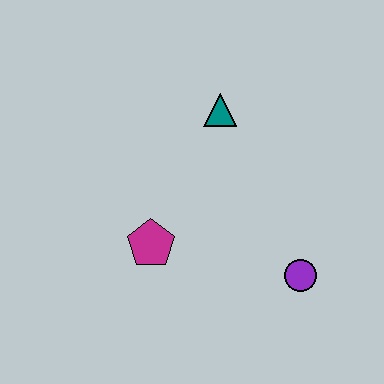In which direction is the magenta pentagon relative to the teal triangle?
The magenta pentagon is below the teal triangle.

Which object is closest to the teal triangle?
The magenta pentagon is closest to the teal triangle.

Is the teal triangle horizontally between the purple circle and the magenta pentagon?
Yes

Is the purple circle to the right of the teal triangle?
Yes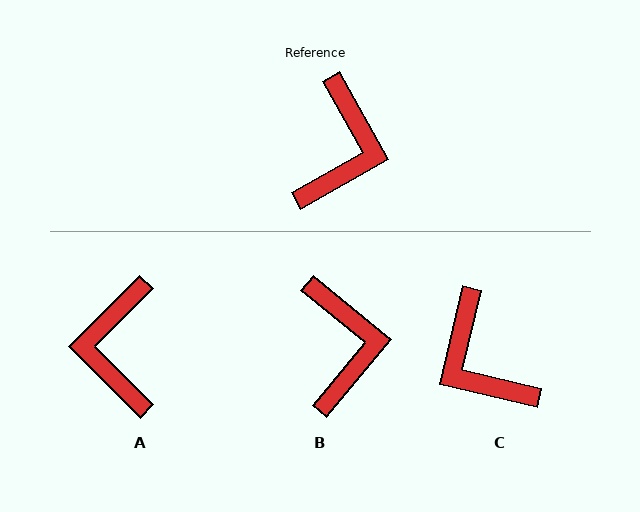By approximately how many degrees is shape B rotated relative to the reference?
Approximately 21 degrees counter-clockwise.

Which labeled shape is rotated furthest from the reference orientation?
A, about 164 degrees away.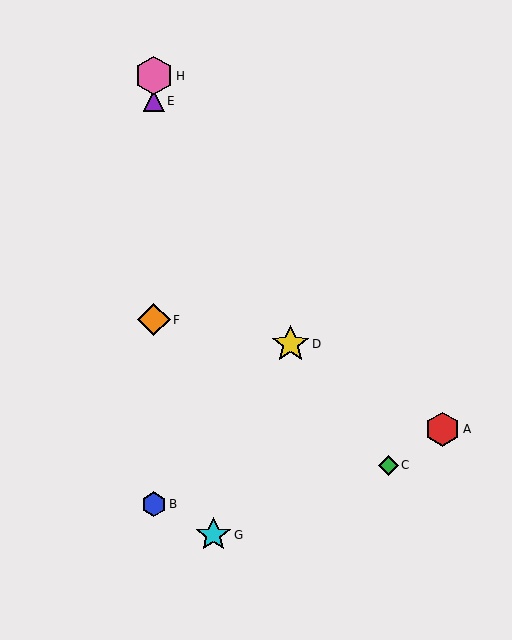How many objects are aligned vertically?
4 objects (B, E, F, H) are aligned vertically.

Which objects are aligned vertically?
Objects B, E, F, H are aligned vertically.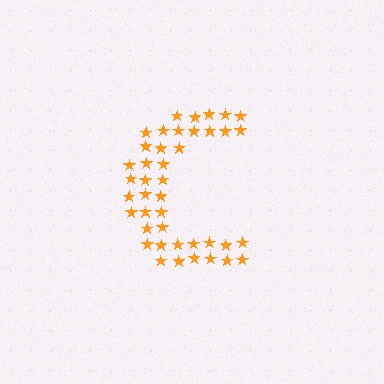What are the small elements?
The small elements are stars.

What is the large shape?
The large shape is the letter C.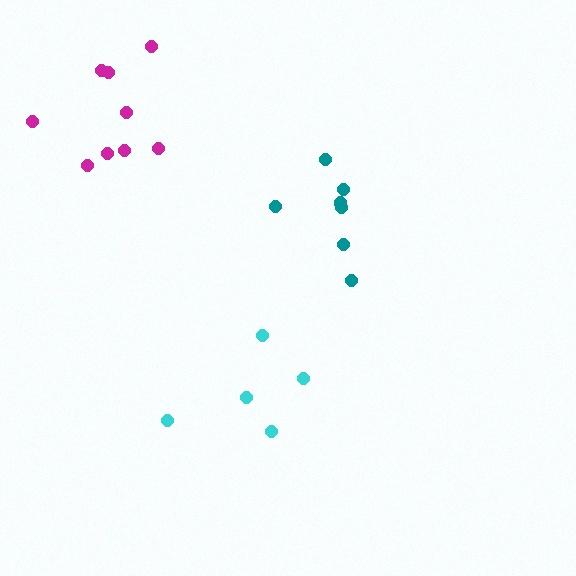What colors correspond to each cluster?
The clusters are colored: teal, magenta, cyan.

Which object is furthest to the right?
The teal cluster is rightmost.